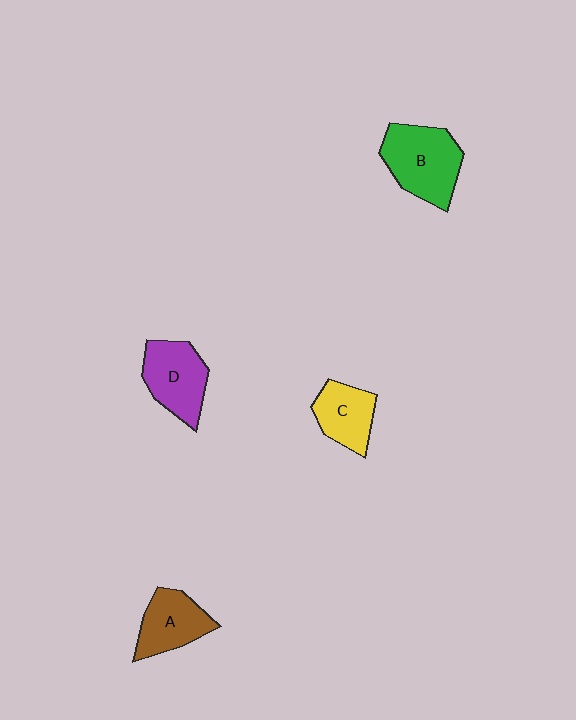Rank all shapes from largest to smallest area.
From largest to smallest: B (green), D (purple), A (brown), C (yellow).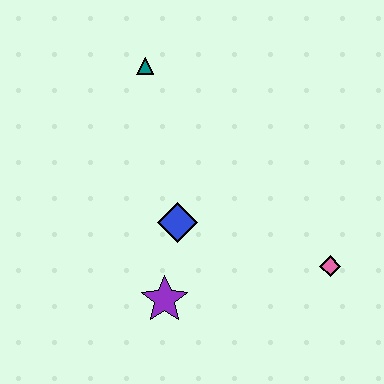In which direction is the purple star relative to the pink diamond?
The purple star is to the left of the pink diamond.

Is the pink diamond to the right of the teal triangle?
Yes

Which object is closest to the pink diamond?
The blue diamond is closest to the pink diamond.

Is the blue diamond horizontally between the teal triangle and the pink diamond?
Yes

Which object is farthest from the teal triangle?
The pink diamond is farthest from the teal triangle.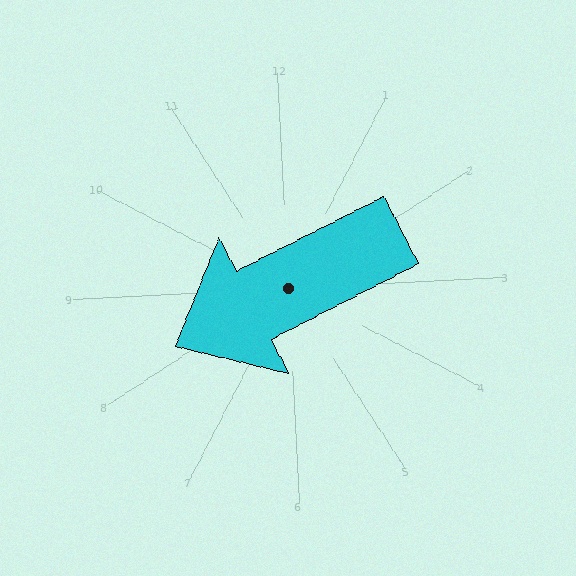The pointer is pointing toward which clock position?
Roughly 8 o'clock.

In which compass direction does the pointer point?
Southwest.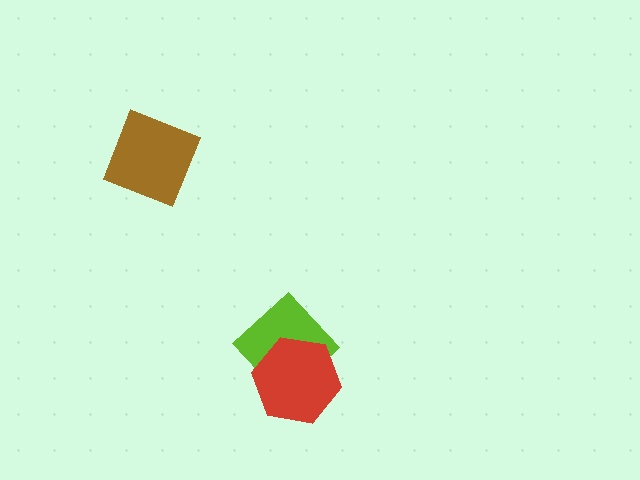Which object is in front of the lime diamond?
The red hexagon is in front of the lime diamond.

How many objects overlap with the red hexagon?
1 object overlaps with the red hexagon.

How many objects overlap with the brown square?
0 objects overlap with the brown square.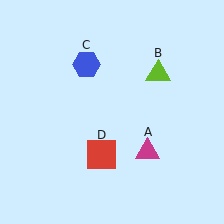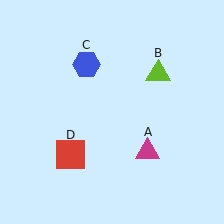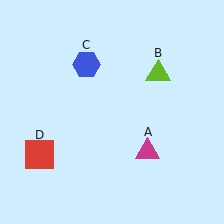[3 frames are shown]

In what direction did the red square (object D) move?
The red square (object D) moved left.